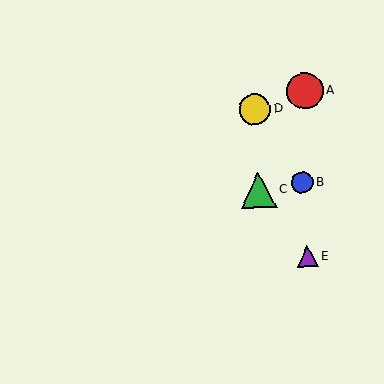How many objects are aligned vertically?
2 objects (C, D) are aligned vertically.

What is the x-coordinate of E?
Object E is at x≈308.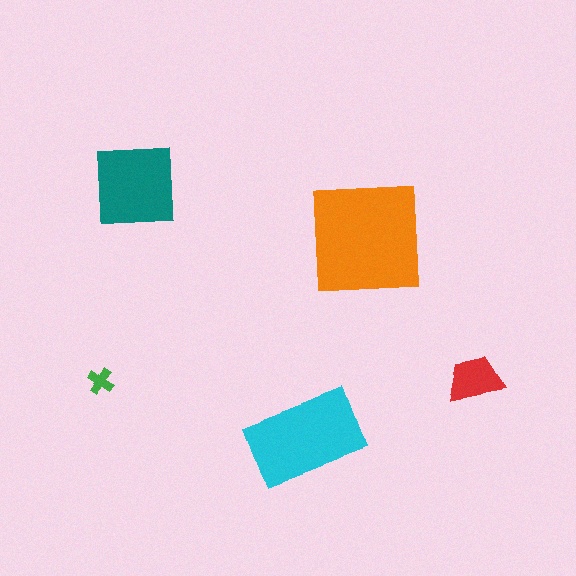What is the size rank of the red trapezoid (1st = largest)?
4th.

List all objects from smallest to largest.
The green cross, the red trapezoid, the teal square, the cyan rectangle, the orange square.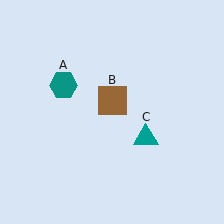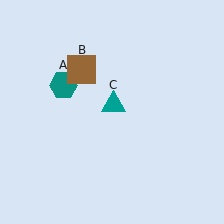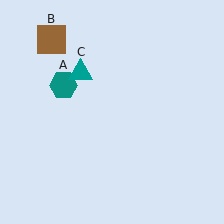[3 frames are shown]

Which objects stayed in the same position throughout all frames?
Teal hexagon (object A) remained stationary.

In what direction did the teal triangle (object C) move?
The teal triangle (object C) moved up and to the left.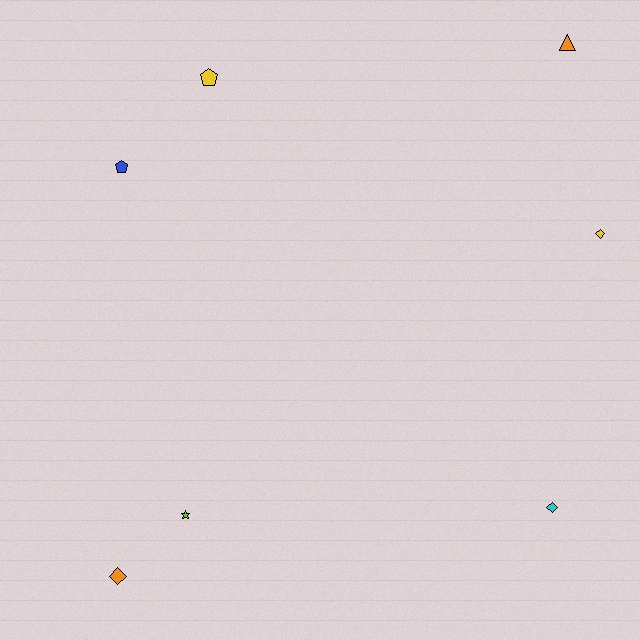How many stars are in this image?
There is 1 star.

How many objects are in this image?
There are 7 objects.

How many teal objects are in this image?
There are no teal objects.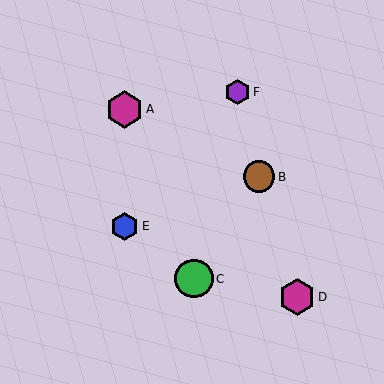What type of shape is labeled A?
Shape A is a magenta hexagon.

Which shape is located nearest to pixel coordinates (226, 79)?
The purple hexagon (labeled F) at (237, 92) is nearest to that location.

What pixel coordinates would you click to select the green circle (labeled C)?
Click at (194, 279) to select the green circle C.